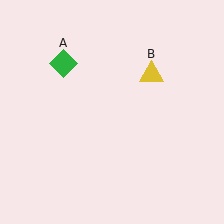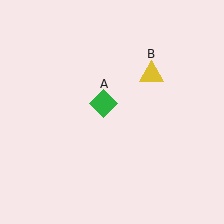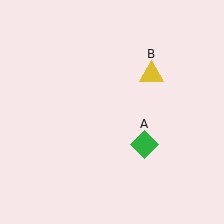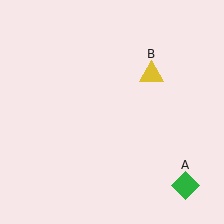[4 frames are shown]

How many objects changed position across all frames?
1 object changed position: green diamond (object A).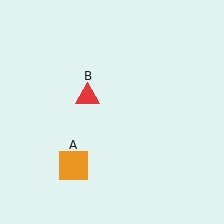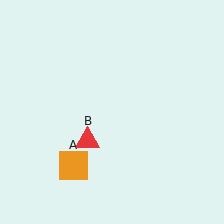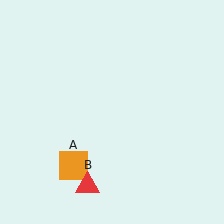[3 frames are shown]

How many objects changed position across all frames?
1 object changed position: red triangle (object B).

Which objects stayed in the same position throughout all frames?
Orange square (object A) remained stationary.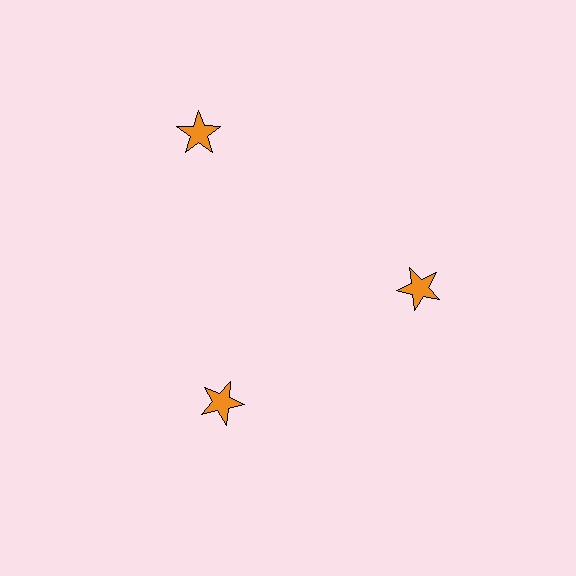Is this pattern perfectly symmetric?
No. The 3 orange stars are arranged in a ring, but one element near the 11 o'clock position is pushed outward from the center, breaking the 3-fold rotational symmetry.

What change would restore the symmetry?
The symmetry would be restored by moving it inward, back onto the ring so that all 3 stars sit at equal angles and equal distance from the center.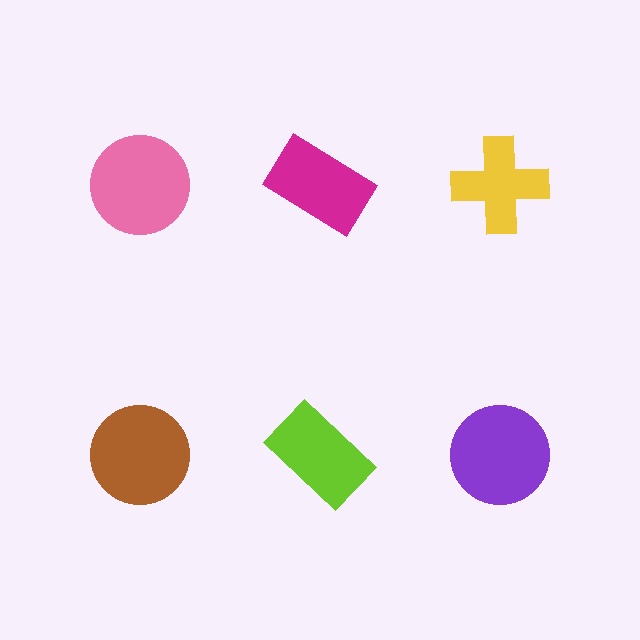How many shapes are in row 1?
3 shapes.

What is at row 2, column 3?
A purple circle.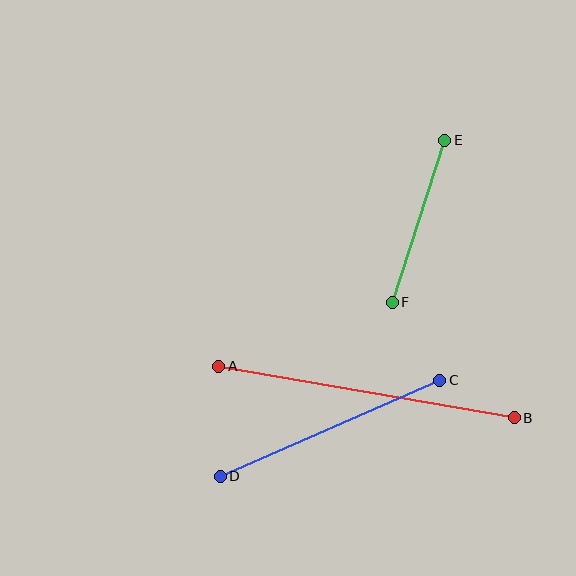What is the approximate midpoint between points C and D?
The midpoint is at approximately (330, 428) pixels.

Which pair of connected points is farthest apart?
Points A and B are farthest apart.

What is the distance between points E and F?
The distance is approximately 171 pixels.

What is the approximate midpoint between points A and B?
The midpoint is at approximately (366, 392) pixels.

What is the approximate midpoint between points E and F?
The midpoint is at approximately (419, 221) pixels.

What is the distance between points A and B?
The distance is approximately 300 pixels.